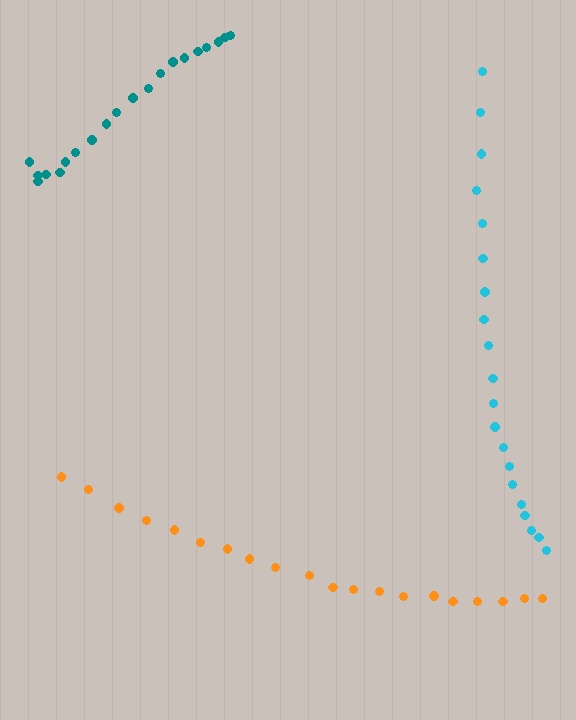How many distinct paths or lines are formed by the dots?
There are 3 distinct paths.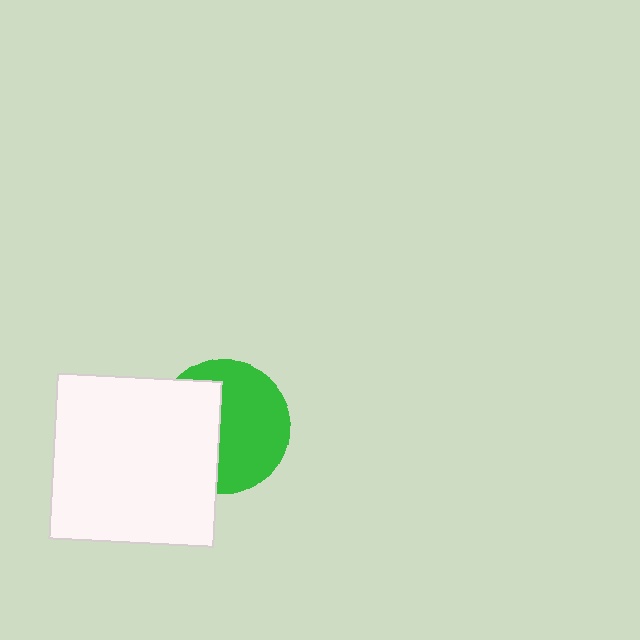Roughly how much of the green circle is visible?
About half of it is visible (roughly 58%).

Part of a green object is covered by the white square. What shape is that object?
It is a circle.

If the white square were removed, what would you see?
You would see the complete green circle.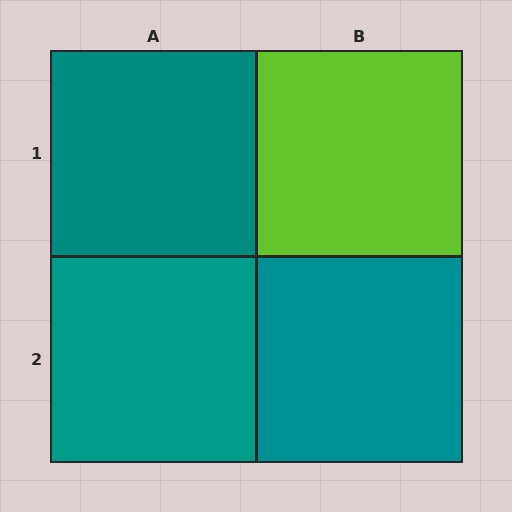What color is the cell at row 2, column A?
Teal.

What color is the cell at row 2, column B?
Teal.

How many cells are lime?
1 cell is lime.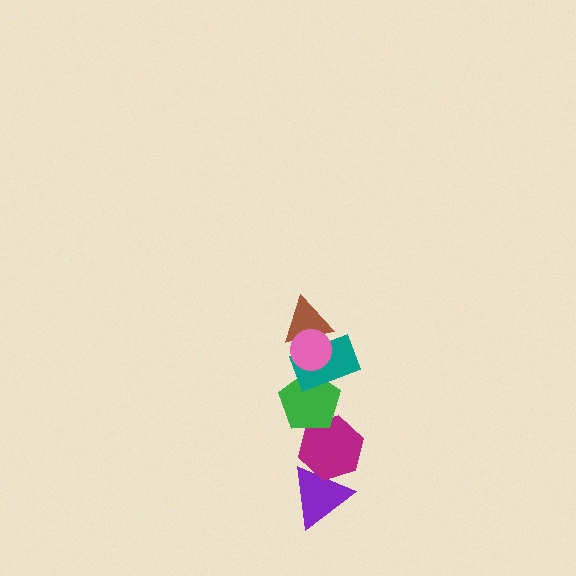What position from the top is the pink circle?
The pink circle is 1st from the top.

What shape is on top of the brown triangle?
The pink circle is on top of the brown triangle.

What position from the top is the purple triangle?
The purple triangle is 6th from the top.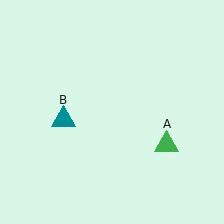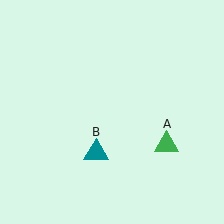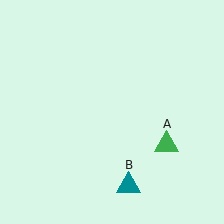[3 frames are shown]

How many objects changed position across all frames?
1 object changed position: teal triangle (object B).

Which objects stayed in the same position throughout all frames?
Green triangle (object A) remained stationary.